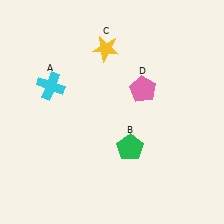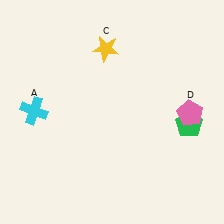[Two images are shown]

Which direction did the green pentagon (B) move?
The green pentagon (B) moved right.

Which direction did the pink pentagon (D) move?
The pink pentagon (D) moved right.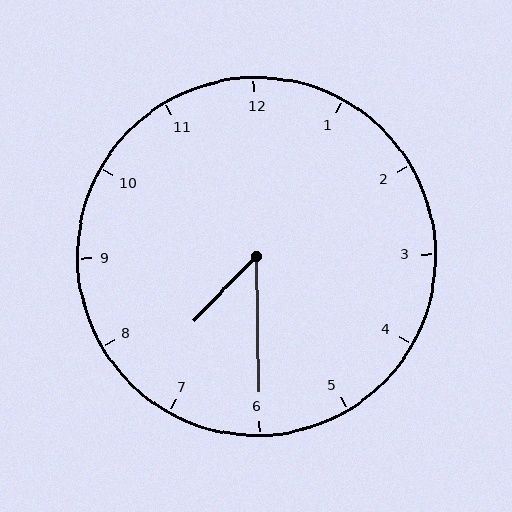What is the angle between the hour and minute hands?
Approximately 45 degrees.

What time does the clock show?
7:30.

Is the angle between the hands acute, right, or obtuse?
It is acute.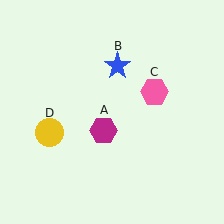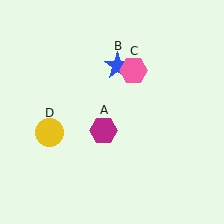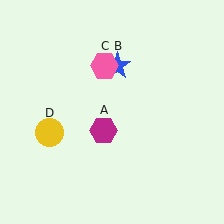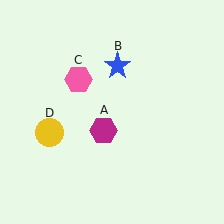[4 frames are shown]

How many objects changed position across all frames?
1 object changed position: pink hexagon (object C).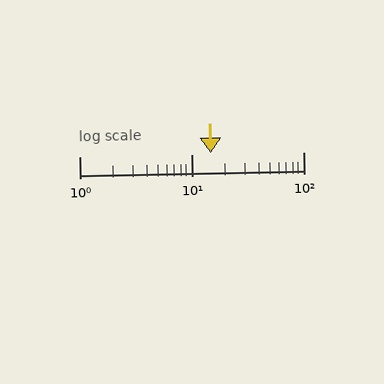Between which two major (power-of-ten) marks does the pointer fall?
The pointer is between 10 and 100.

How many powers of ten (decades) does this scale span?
The scale spans 2 decades, from 1 to 100.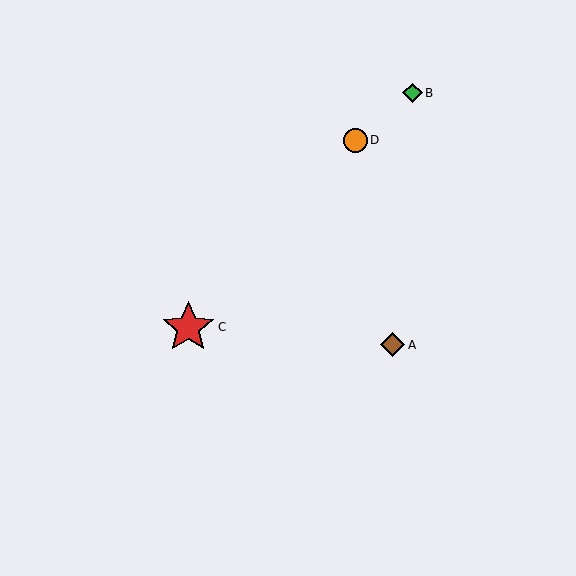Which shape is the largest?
The red star (labeled C) is the largest.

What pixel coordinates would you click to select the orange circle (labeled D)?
Click at (355, 140) to select the orange circle D.